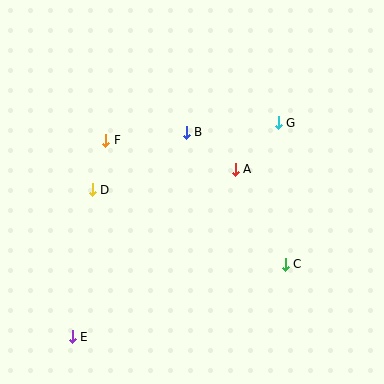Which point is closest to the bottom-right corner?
Point C is closest to the bottom-right corner.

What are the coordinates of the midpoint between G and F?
The midpoint between G and F is at (192, 131).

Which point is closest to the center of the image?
Point A at (235, 169) is closest to the center.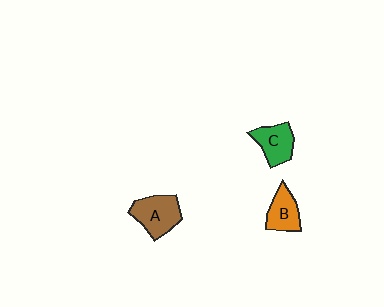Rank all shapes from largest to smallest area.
From largest to smallest: A (brown), C (green), B (orange).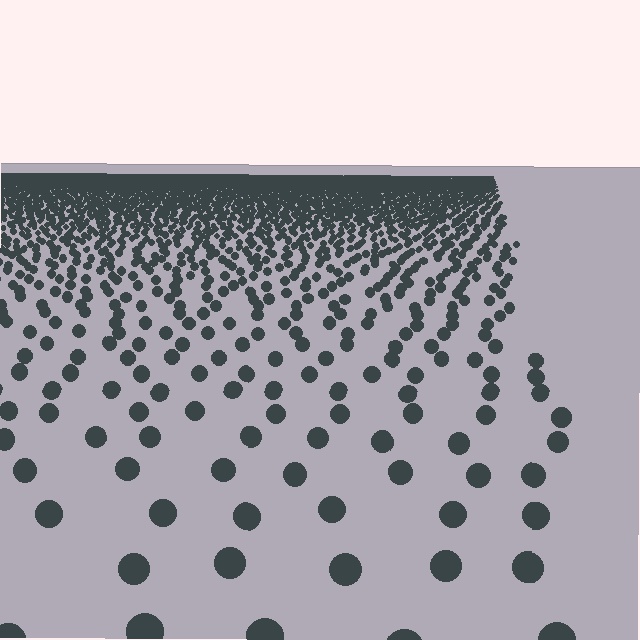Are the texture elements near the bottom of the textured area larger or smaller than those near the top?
Larger. Near the bottom, elements are closer to the viewer and appear at a bigger on-screen size.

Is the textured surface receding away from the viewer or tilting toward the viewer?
The surface is receding away from the viewer. Texture elements get smaller and denser toward the top.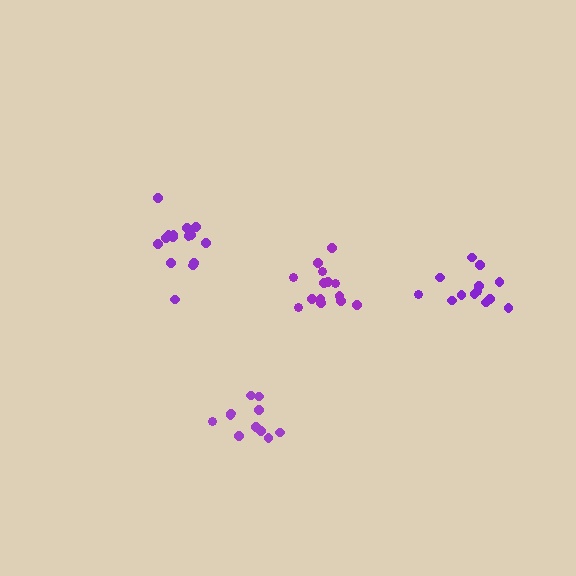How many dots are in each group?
Group 1: 11 dots, Group 2: 14 dots, Group 3: 15 dots, Group 4: 13 dots (53 total).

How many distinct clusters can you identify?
There are 4 distinct clusters.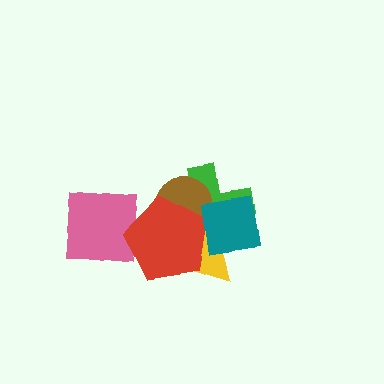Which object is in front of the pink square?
The red pentagon is in front of the pink square.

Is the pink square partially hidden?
Yes, it is partially covered by another shape.